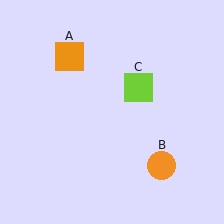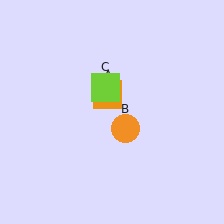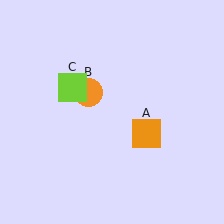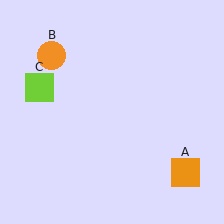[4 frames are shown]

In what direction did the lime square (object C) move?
The lime square (object C) moved left.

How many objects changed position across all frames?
3 objects changed position: orange square (object A), orange circle (object B), lime square (object C).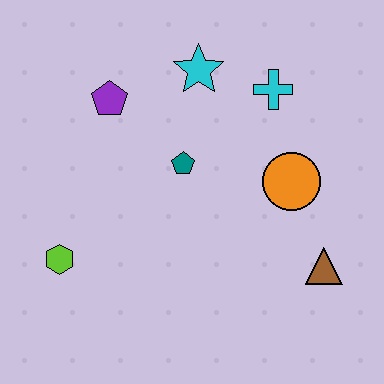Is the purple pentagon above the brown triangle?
Yes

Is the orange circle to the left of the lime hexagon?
No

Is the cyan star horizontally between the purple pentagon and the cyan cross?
Yes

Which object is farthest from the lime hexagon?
The cyan cross is farthest from the lime hexagon.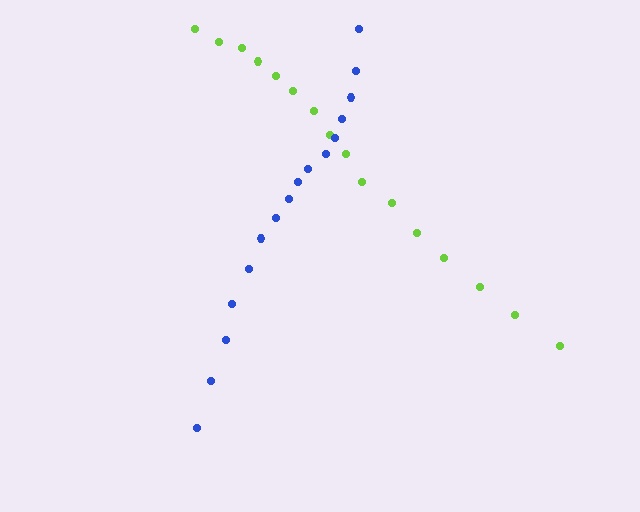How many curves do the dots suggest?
There are 2 distinct paths.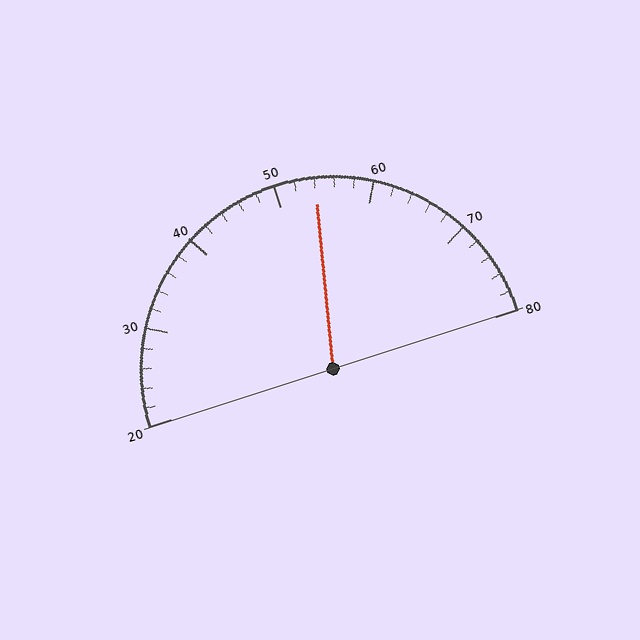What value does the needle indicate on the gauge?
The needle indicates approximately 54.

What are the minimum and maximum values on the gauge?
The gauge ranges from 20 to 80.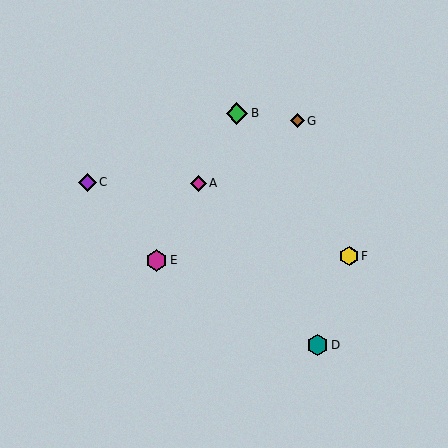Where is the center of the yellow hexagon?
The center of the yellow hexagon is at (349, 256).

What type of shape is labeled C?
Shape C is a purple diamond.